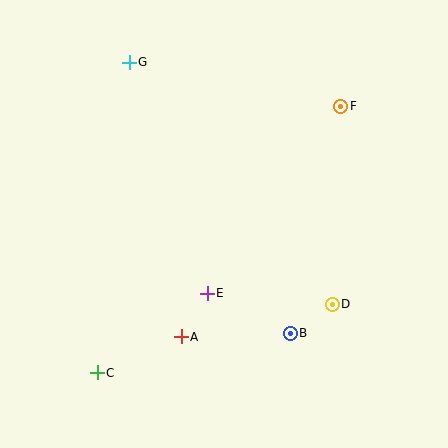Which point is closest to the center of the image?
Point E at (207, 293) is closest to the center.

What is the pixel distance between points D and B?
The distance between D and B is 51 pixels.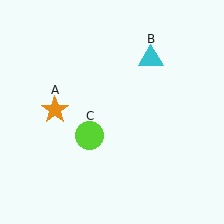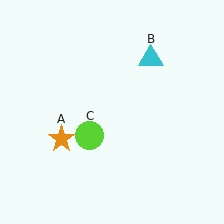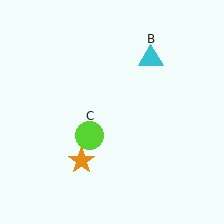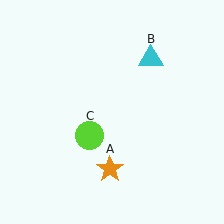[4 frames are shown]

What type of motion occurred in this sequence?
The orange star (object A) rotated counterclockwise around the center of the scene.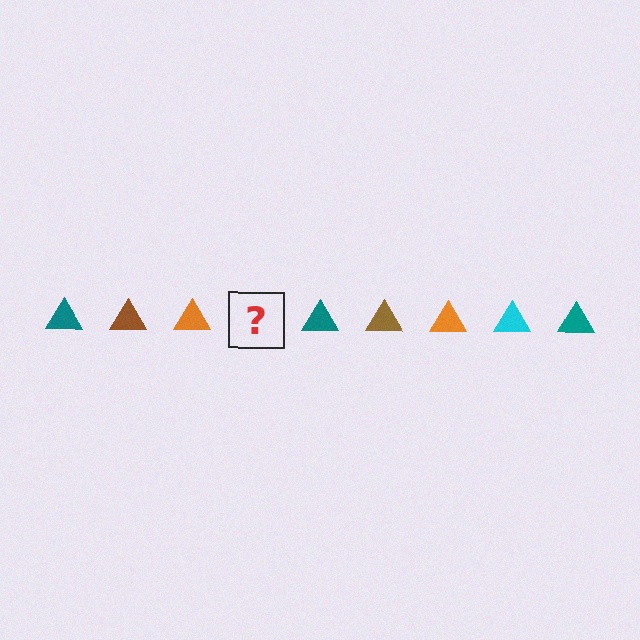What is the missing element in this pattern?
The missing element is a cyan triangle.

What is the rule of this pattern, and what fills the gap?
The rule is that the pattern cycles through teal, brown, orange, cyan triangles. The gap should be filled with a cyan triangle.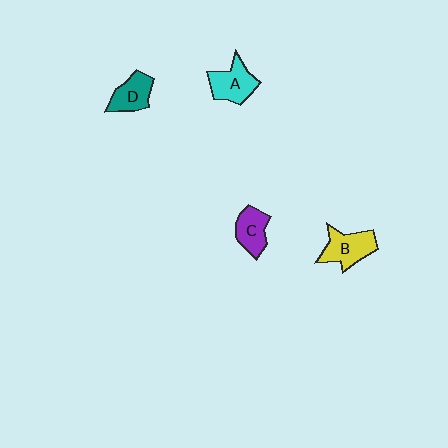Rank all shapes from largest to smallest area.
From largest to smallest: B (yellow), A (cyan), D (teal), C (purple).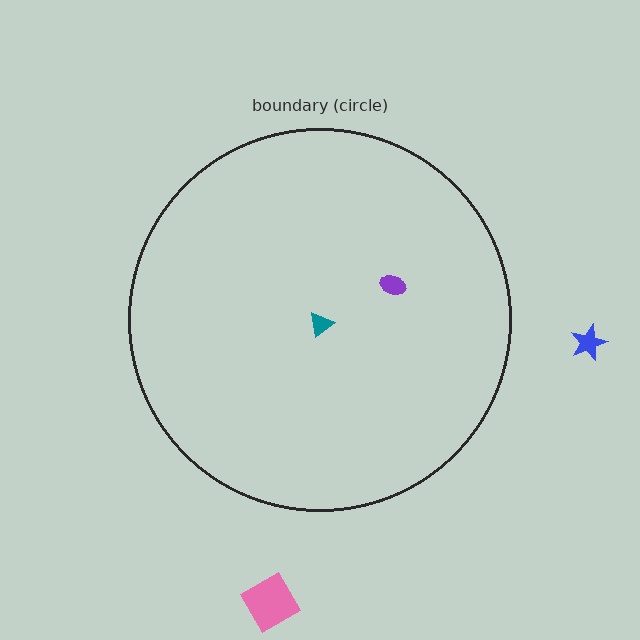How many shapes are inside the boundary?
2 inside, 2 outside.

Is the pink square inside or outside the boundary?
Outside.